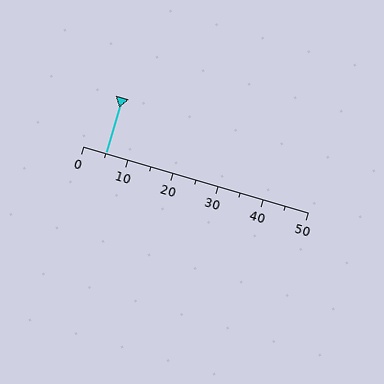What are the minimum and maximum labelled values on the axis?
The axis runs from 0 to 50.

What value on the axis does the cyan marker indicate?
The marker indicates approximately 5.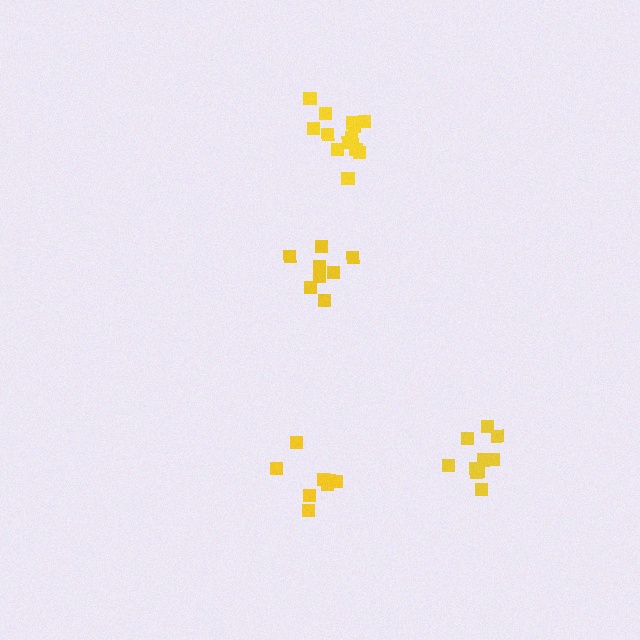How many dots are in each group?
Group 1: 8 dots, Group 2: 8 dots, Group 3: 10 dots, Group 4: 13 dots (39 total).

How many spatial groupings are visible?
There are 4 spatial groupings.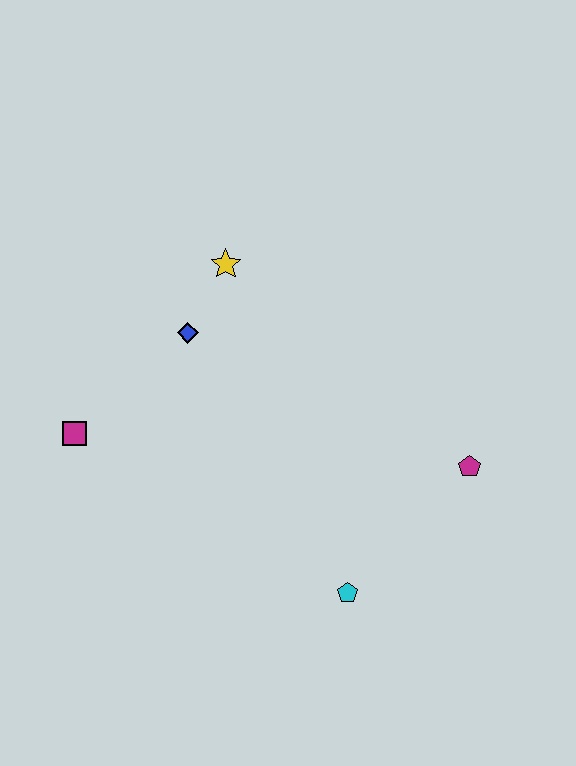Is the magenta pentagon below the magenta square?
Yes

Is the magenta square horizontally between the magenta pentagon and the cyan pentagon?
No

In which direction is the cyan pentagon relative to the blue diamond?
The cyan pentagon is below the blue diamond.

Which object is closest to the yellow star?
The blue diamond is closest to the yellow star.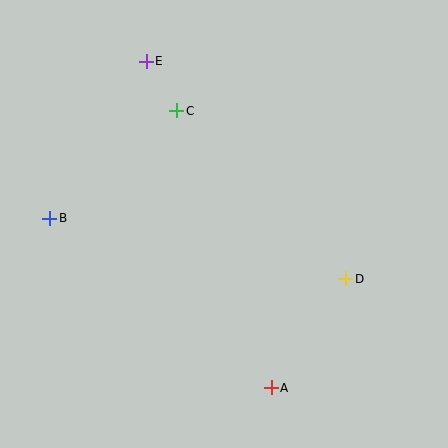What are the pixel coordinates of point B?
Point B is at (50, 218).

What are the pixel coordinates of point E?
Point E is at (146, 61).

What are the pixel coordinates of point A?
Point A is at (271, 388).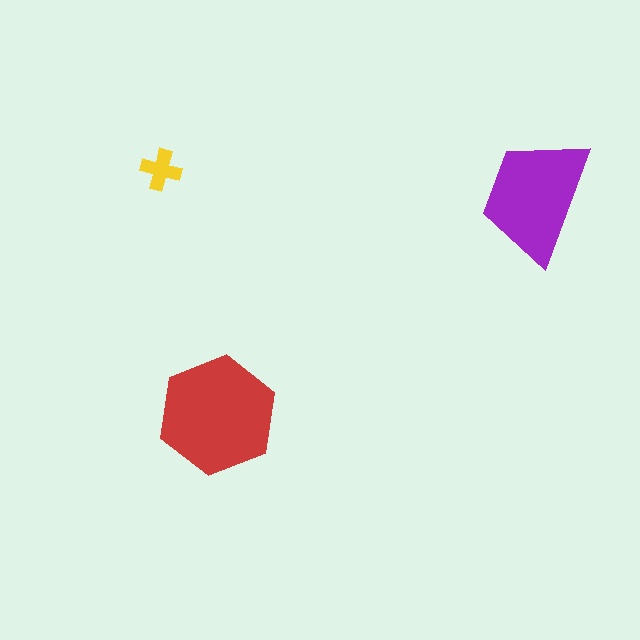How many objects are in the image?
There are 3 objects in the image.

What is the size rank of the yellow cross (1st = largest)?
3rd.